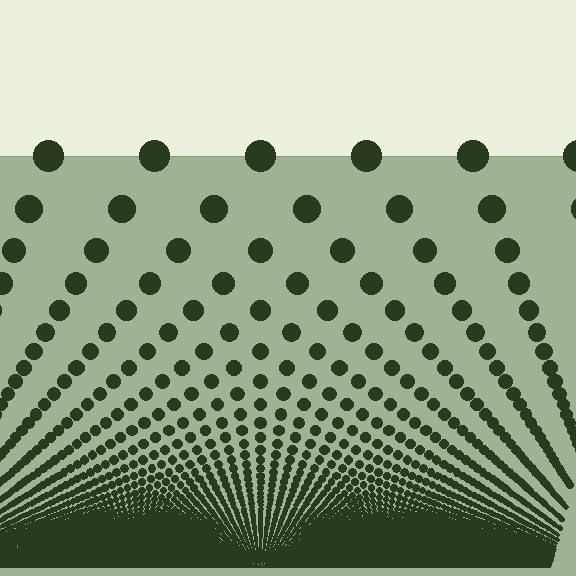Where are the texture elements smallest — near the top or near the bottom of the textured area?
Near the bottom.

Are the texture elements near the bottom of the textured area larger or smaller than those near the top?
Smaller. The gradient is inverted — elements near the bottom are smaller and denser.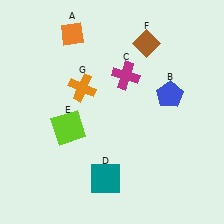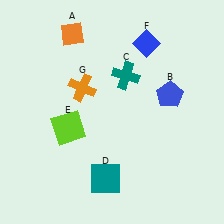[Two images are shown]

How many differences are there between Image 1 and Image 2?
There are 2 differences between the two images.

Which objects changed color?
C changed from magenta to teal. F changed from brown to blue.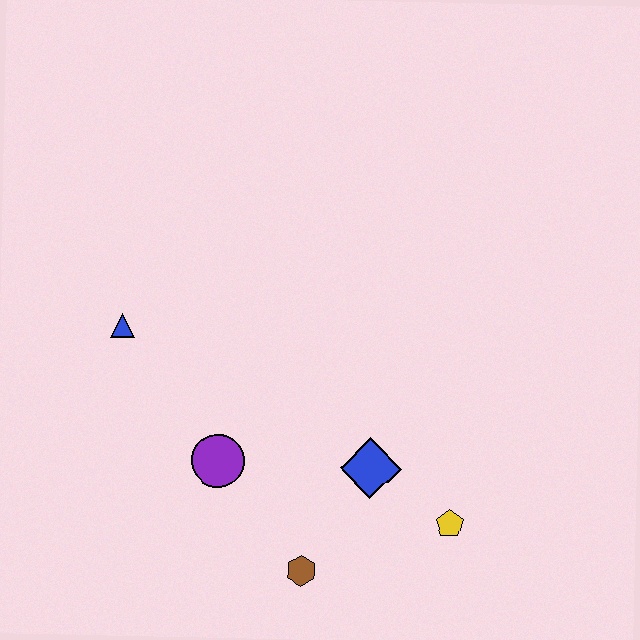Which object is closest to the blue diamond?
The yellow pentagon is closest to the blue diamond.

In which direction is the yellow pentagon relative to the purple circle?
The yellow pentagon is to the right of the purple circle.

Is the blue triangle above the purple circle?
Yes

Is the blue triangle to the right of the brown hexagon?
No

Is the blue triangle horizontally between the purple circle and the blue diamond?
No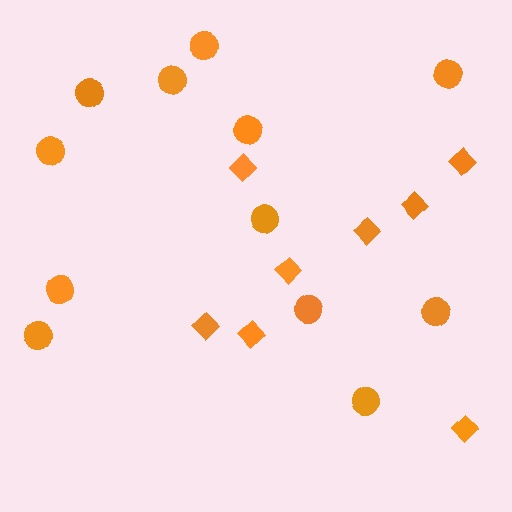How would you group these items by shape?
There are 2 groups: one group of diamonds (8) and one group of circles (12).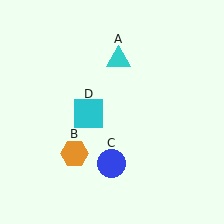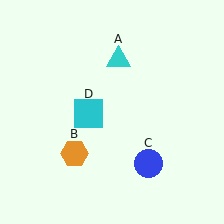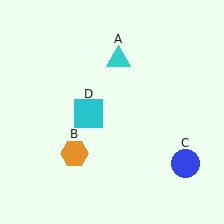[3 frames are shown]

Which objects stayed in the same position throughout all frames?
Cyan triangle (object A) and orange hexagon (object B) and cyan square (object D) remained stationary.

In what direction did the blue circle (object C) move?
The blue circle (object C) moved right.